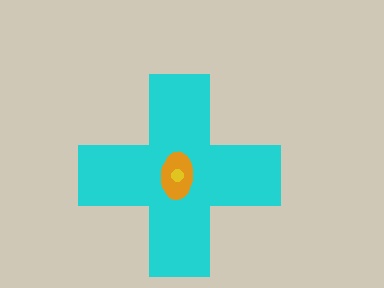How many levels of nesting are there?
3.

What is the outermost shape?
The cyan cross.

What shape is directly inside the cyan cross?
The orange ellipse.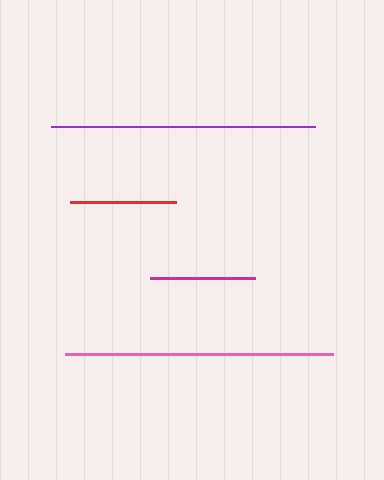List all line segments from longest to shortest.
From longest to shortest: pink, purple, red, magenta.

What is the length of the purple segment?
The purple segment is approximately 264 pixels long.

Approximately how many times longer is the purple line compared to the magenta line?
The purple line is approximately 2.5 times the length of the magenta line.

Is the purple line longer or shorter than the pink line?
The pink line is longer than the purple line.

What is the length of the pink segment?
The pink segment is approximately 268 pixels long.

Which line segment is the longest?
The pink line is the longest at approximately 268 pixels.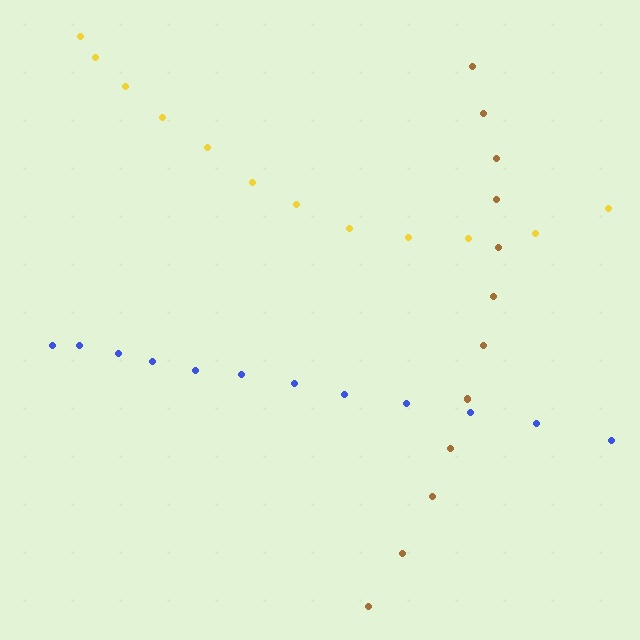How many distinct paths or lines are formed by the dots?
There are 3 distinct paths.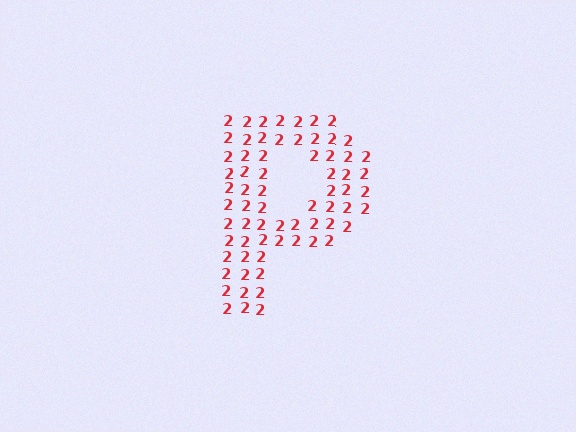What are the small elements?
The small elements are digit 2's.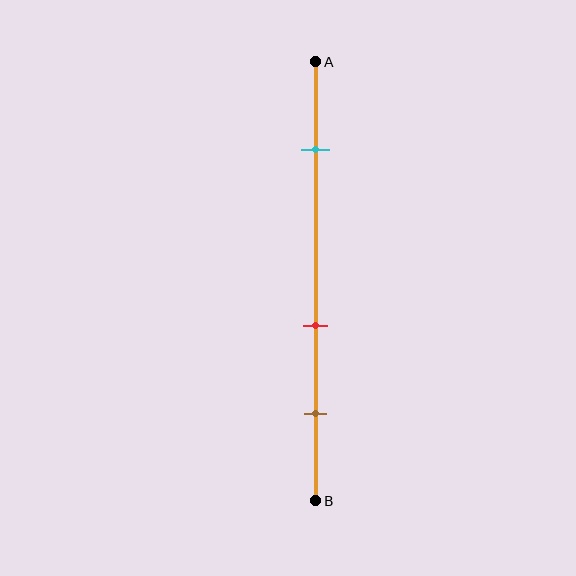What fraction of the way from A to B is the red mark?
The red mark is approximately 60% (0.6) of the way from A to B.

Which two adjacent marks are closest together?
The red and brown marks are the closest adjacent pair.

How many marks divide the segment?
There are 3 marks dividing the segment.